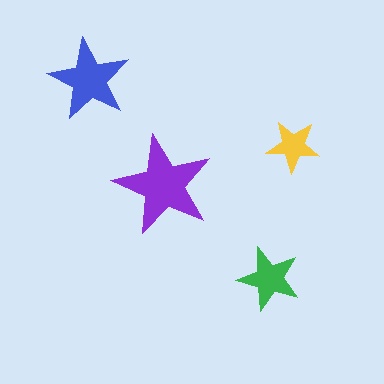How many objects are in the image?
There are 4 objects in the image.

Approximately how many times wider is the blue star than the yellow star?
About 1.5 times wider.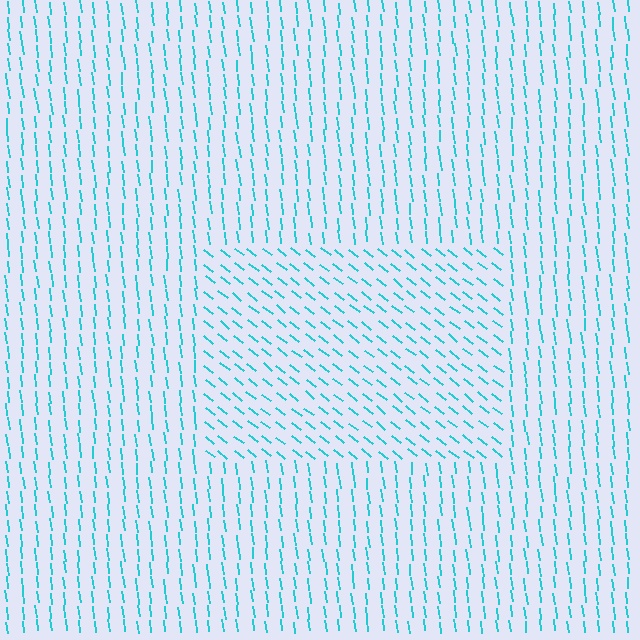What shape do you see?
I see a rectangle.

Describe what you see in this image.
The image is filled with small cyan line segments. A rectangle region in the image has lines oriented differently from the surrounding lines, creating a visible texture boundary.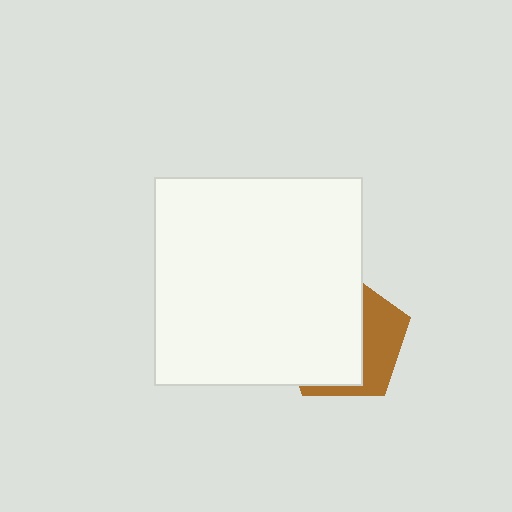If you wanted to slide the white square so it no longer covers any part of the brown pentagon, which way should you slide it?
Slide it left — that is the most direct way to separate the two shapes.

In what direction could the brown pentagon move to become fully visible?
The brown pentagon could move right. That would shift it out from behind the white square entirely.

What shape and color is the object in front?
The object in front is a white square.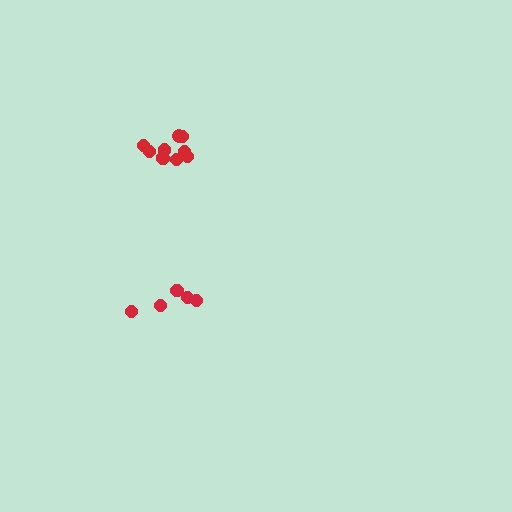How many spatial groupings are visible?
There are 2 spatial groupings.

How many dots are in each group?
Group 1: 10 dots, Group 2: 5 dots (15 total).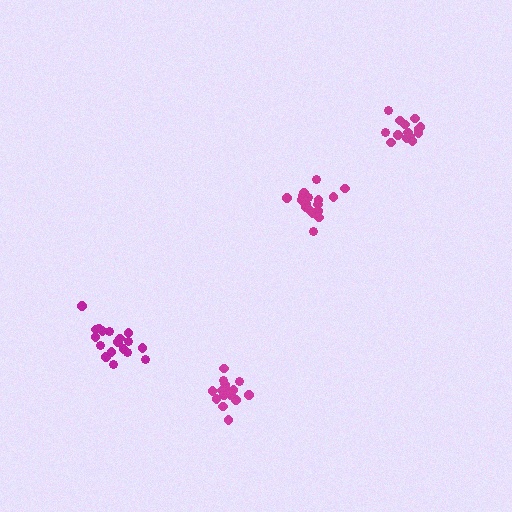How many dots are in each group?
Group 1: 18 dots, Group 2: 19 dots, Group 3: 16 dots, Group 4: 14 dots (67 total).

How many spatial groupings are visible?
There are 4 spatial groupings.